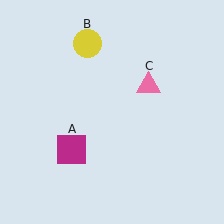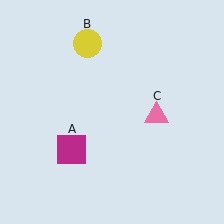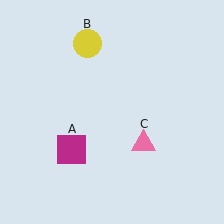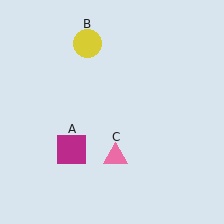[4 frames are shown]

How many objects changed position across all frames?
1 object changed position: pink triangle (object C).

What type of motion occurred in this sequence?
The pink triangle (object C) rotated clockwise around the center of the scene.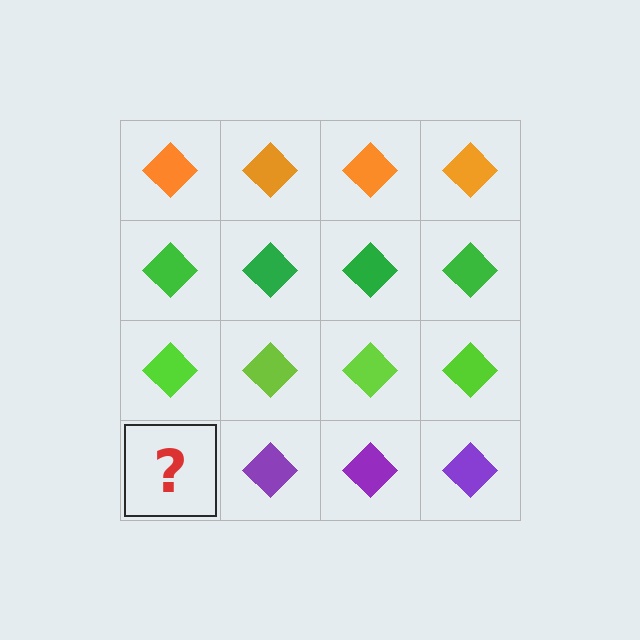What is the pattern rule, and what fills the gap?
The rule is that each row has a consistent color. The gap should be filled with a purple diamond.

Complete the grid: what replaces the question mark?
The question mark should be replaced with a purple diamond.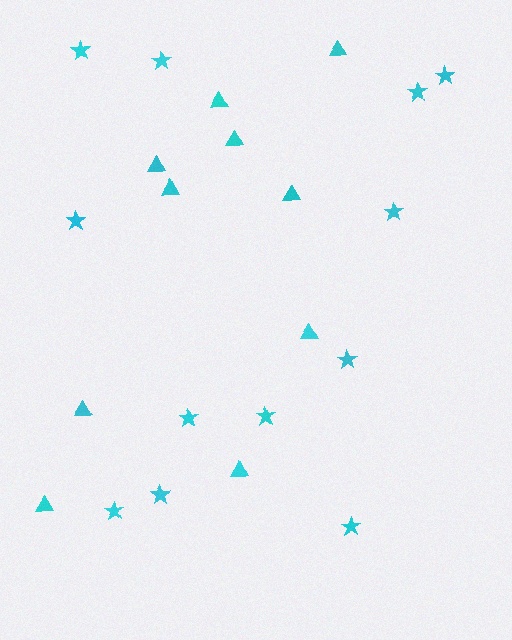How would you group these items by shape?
There are 2 groups: one group of stars (12) and one group of triangles (10).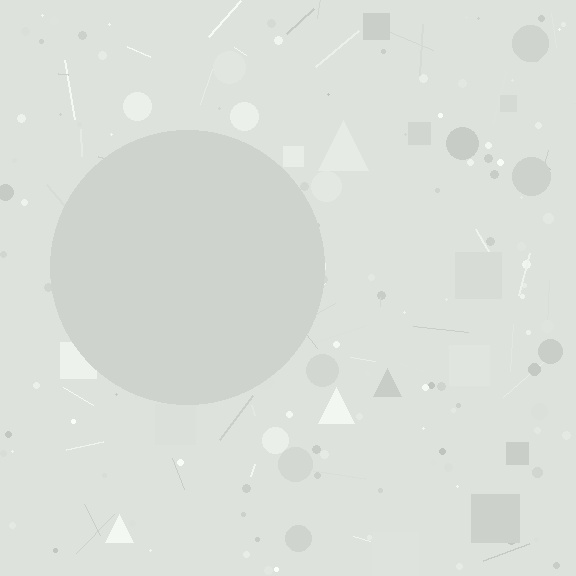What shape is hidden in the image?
A circle is hidden in the image.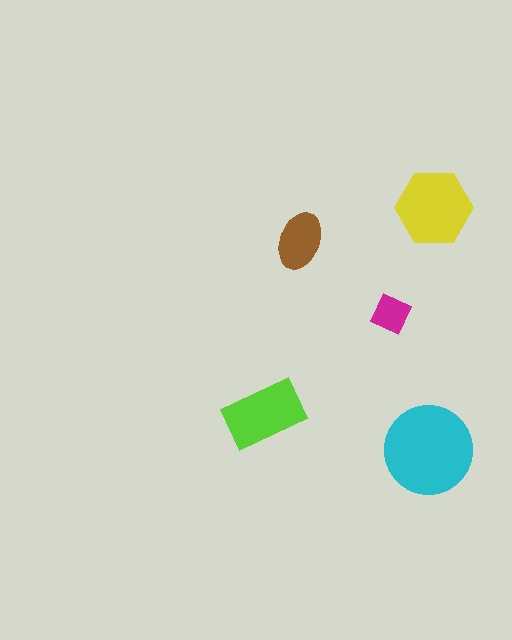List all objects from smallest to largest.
The magenta diamond, the brown ellipse, the lime rectangle, the yellow hexagon, the cyan circle.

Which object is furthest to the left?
The lime rectangle is leftmost.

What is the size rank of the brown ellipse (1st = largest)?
4th.